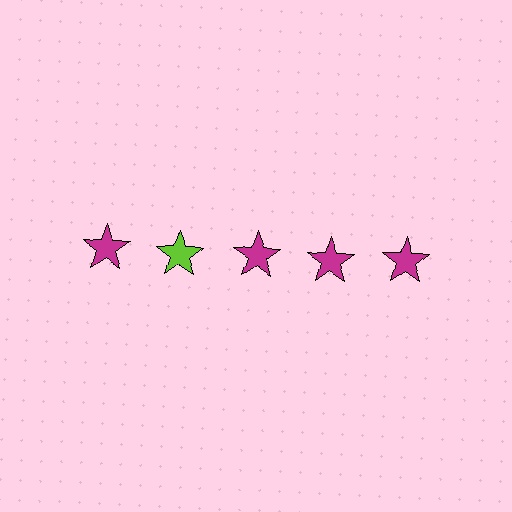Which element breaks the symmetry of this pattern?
The lime star in the top row, second from left column breaks the symmetry. All other shapes are magenta stars.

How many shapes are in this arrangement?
There are 5 shapes arranged in a grid pattern.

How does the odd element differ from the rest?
It has a different color: lime instead of magenta.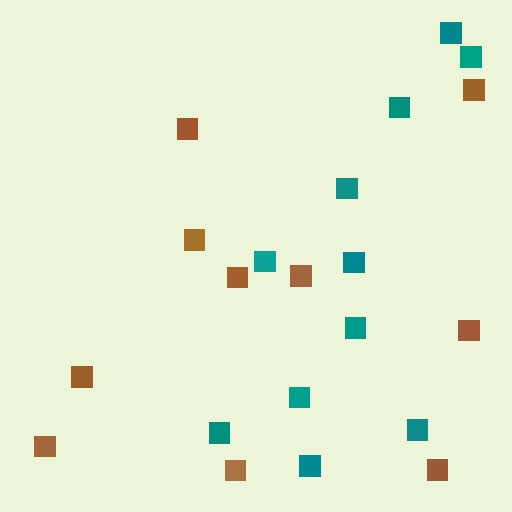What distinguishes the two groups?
There are 2 groups: one group of teal squares (11) and one group of brown squares (10).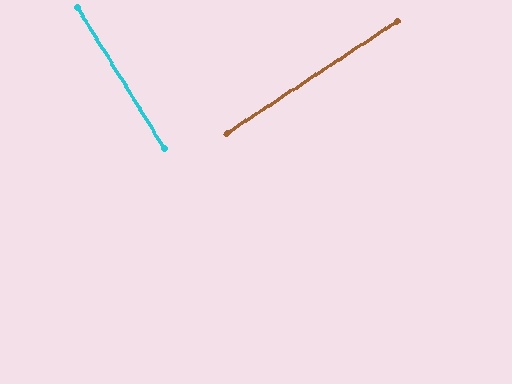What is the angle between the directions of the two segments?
Approximately 88 degrees.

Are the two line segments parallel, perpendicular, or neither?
Perpendicular — they meet at approximately 88°.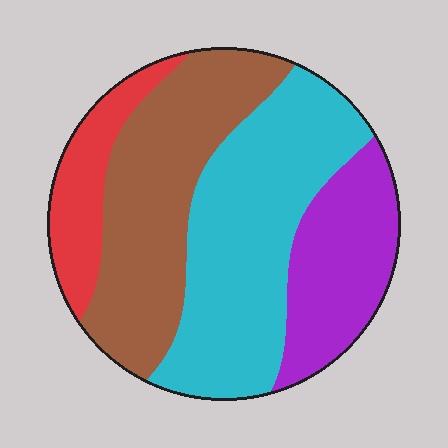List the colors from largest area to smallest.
From largest to smallest: cyan, brown, purple, red.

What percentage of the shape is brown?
Brown takes up about one third (1/3) of the shape.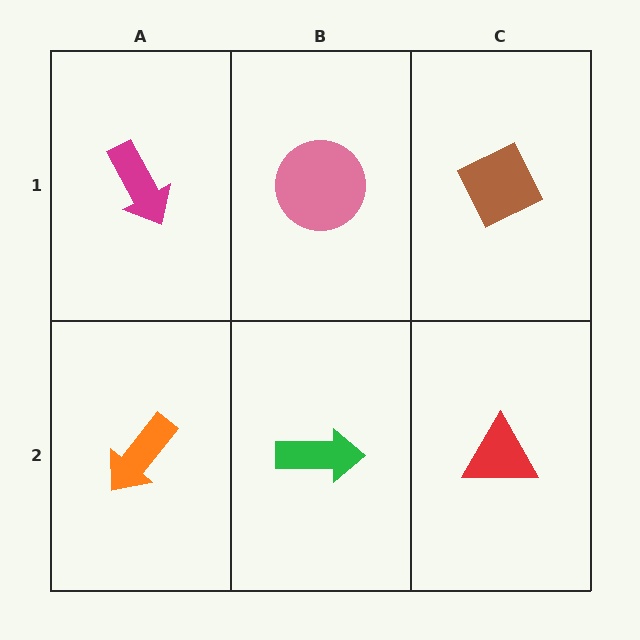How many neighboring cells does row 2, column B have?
3.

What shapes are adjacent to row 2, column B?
A pink circle (row 1, column B), an orange arrow (row 2, column A), a red triangle (row 2, column C).